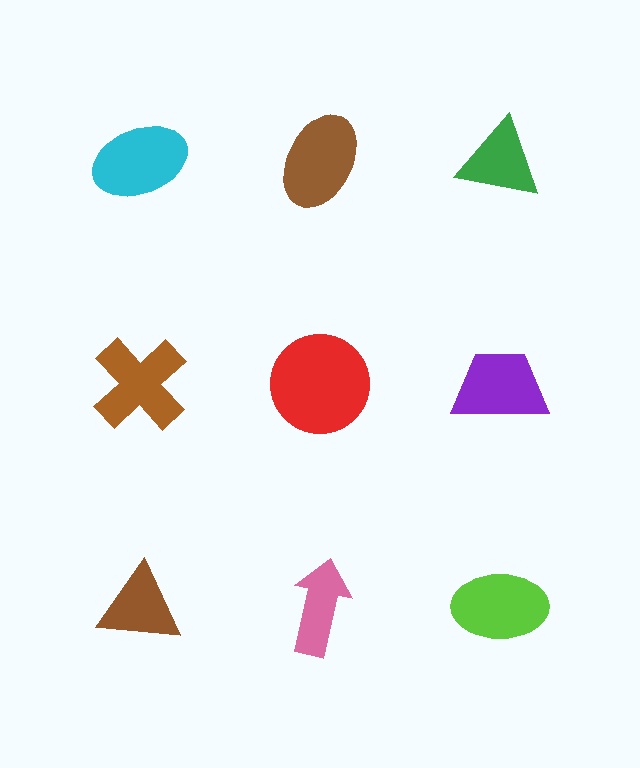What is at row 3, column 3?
A lime ellipse.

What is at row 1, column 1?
A cyan ellipse.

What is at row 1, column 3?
A green triangle.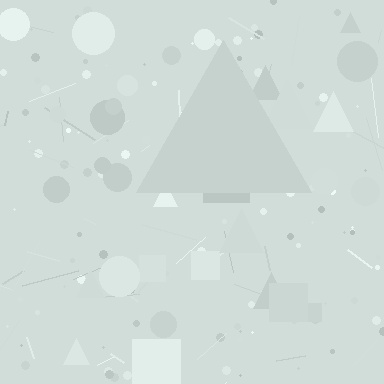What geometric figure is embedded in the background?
A triangle is embedded in the background.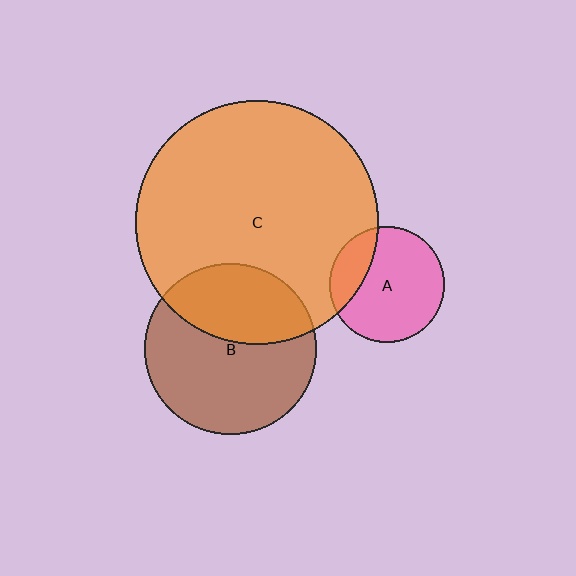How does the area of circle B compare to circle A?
Approximately 2.2 times.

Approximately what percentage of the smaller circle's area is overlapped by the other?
Approximately 25%.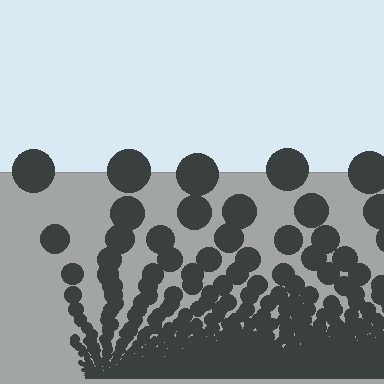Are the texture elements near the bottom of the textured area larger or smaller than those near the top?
Smaller. The gradient is inverted — elements near the bottom are smaller and denser.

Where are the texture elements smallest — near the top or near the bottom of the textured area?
Near the bottom.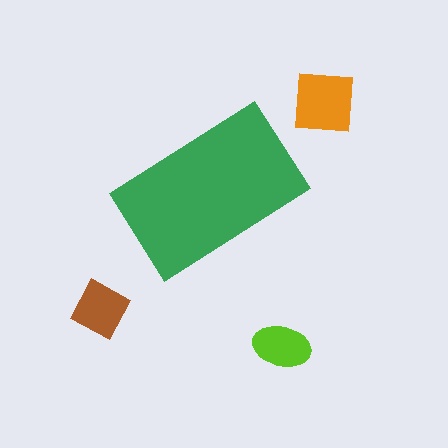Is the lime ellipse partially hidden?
No, the lime ellipse is fully visible.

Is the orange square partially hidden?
No, the orange square is fully visible.